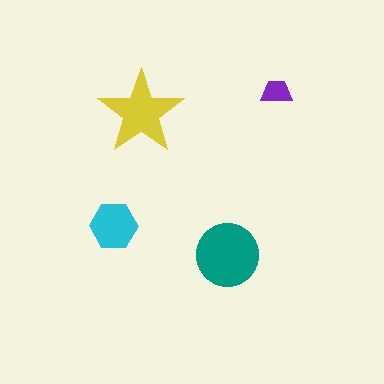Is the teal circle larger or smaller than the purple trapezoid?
Larger.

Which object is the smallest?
The purple trapezoid.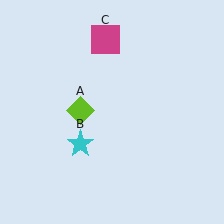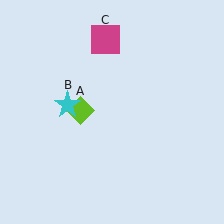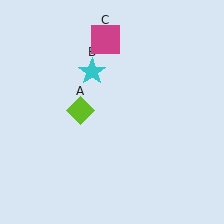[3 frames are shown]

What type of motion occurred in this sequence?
The cyan star (object B) rotated clockwise around the center of the scene.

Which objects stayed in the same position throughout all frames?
Lime diamond (object A) and magenta square (object C) remained stationary.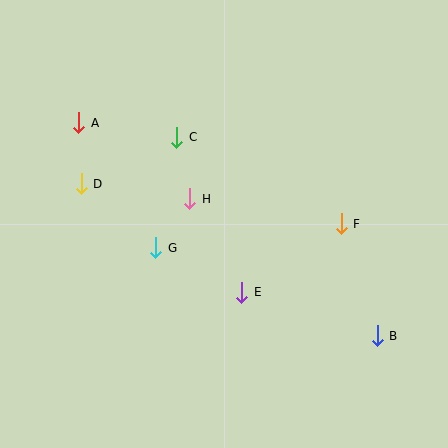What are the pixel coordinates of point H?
Point H is at (190, 199).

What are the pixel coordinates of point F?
Point F is at (341, 224).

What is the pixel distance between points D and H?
The distance between D and H is 110 pixels.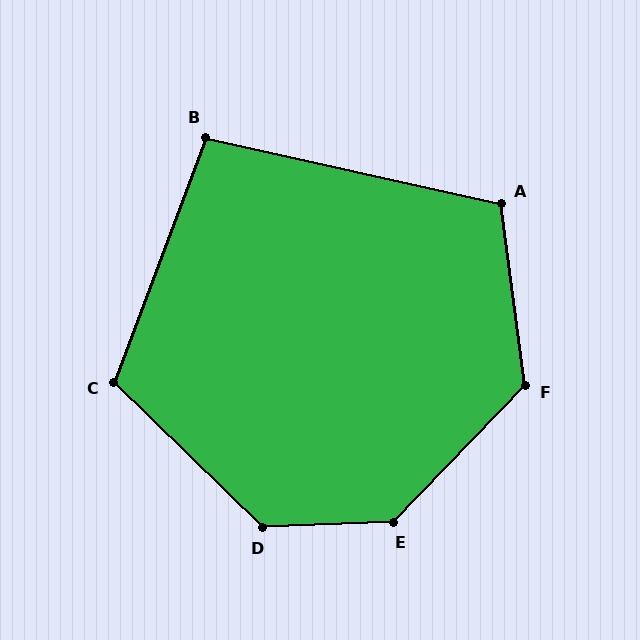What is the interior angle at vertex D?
Approximately 133 degrees (obtuse).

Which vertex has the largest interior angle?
E, at approximately 136 degrees.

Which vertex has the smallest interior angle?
B, at approximately 98 degrees.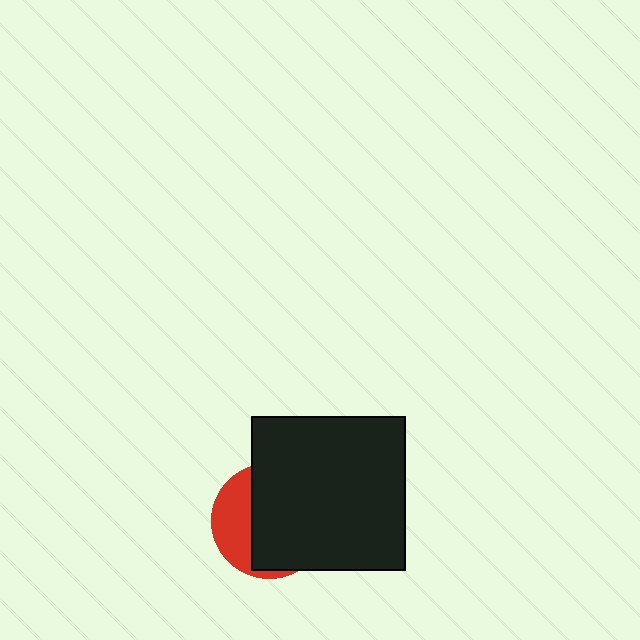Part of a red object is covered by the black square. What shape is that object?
It is a circle.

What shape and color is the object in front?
The object in front is a black square.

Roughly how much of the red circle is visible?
A small part of it is visible (roughly 33%).